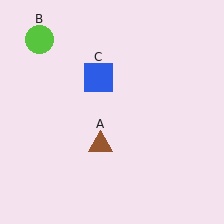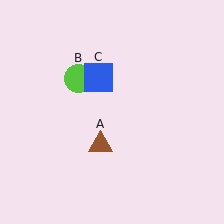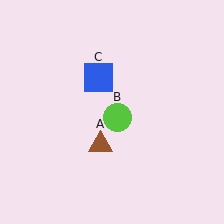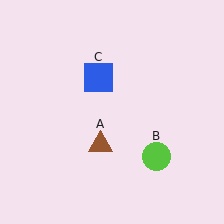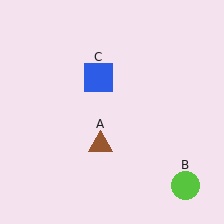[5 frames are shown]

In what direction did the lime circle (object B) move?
The lime circle (object B) moved down and to the right.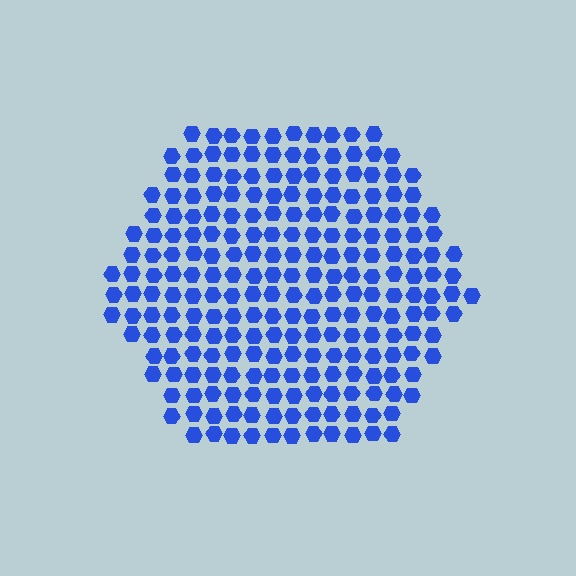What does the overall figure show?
The overall figure shows a hexagon.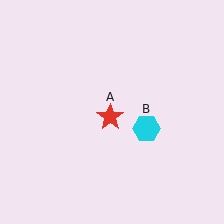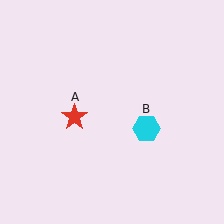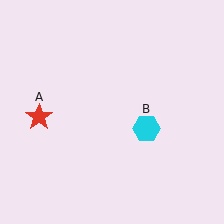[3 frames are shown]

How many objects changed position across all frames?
1 object changed position: red star (object A).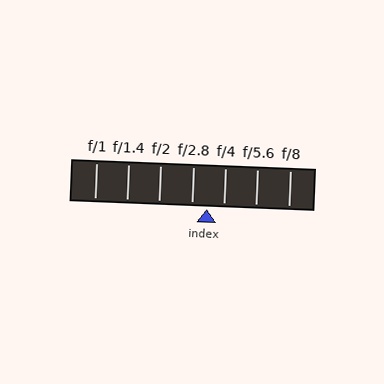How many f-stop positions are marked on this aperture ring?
There are 7 f-stop positions marked.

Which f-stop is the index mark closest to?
The index mark is closest to f/2.8.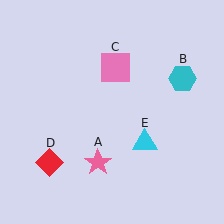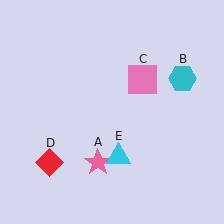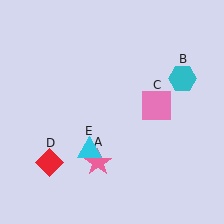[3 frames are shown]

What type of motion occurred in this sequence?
The pink square (object C), cyan triangle (object E) rotated clockwise around the center of the scene.